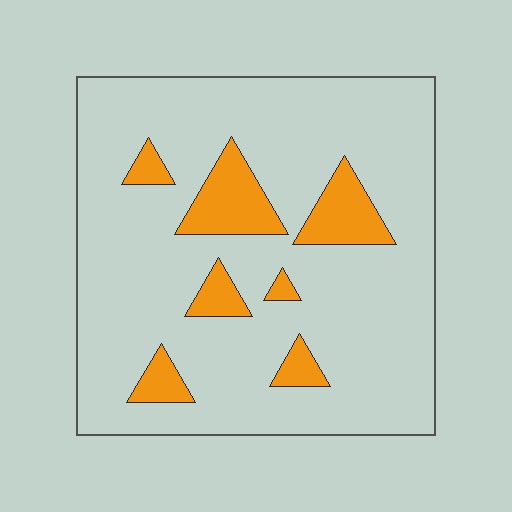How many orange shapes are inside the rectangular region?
7.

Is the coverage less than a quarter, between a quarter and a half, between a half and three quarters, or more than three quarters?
Less than a quarter.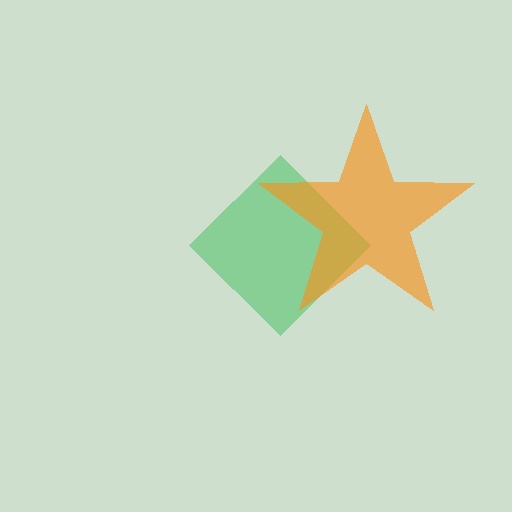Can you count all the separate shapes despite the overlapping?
Yes, there are 2 separate shapes.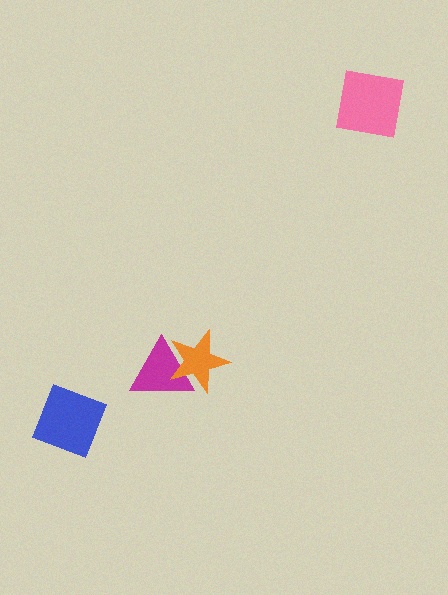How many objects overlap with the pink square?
0 objects overlap with the pink square.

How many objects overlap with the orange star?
1 object overlaps with the orange star.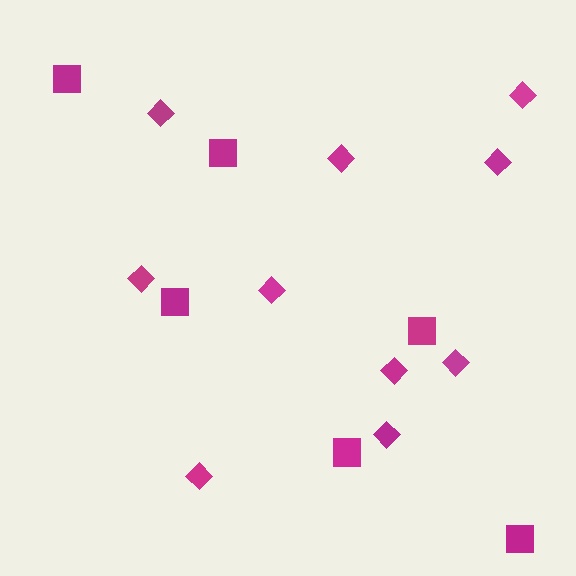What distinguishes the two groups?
There are 2 groups: one group of diamonds (10) and one group of squares (6).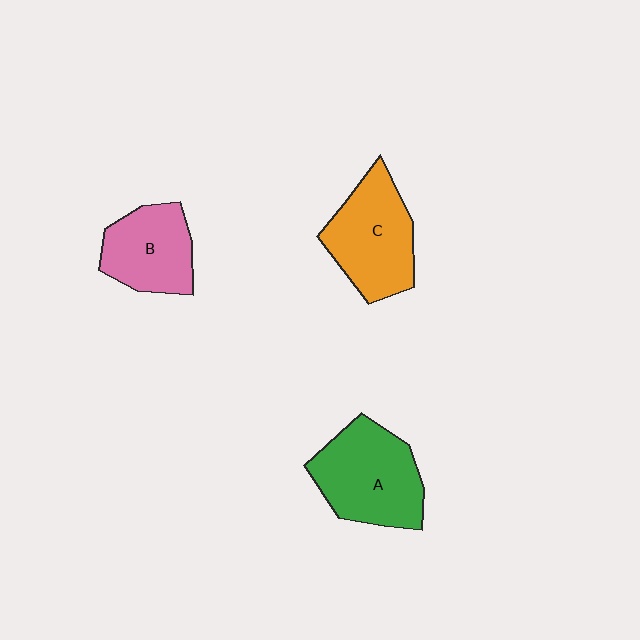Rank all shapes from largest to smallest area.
From largest to smallest: A (green), C (orange), B (pink).